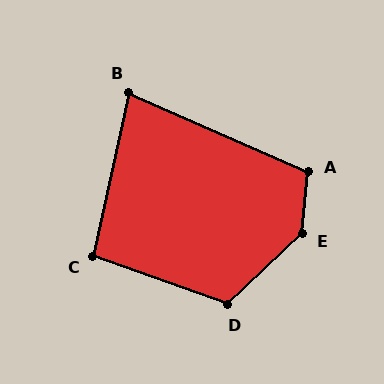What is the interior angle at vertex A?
Approximately 108 degrees (obtuse).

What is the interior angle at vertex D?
Approximately 117 degrees (obtuse).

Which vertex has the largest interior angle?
E, at approximately 139 degrees.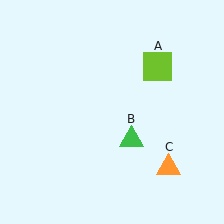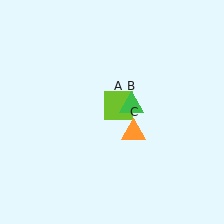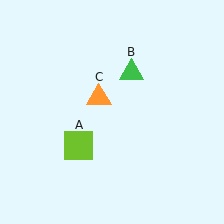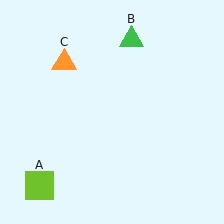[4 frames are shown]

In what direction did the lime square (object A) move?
The lime square (object A) moved down and to the left.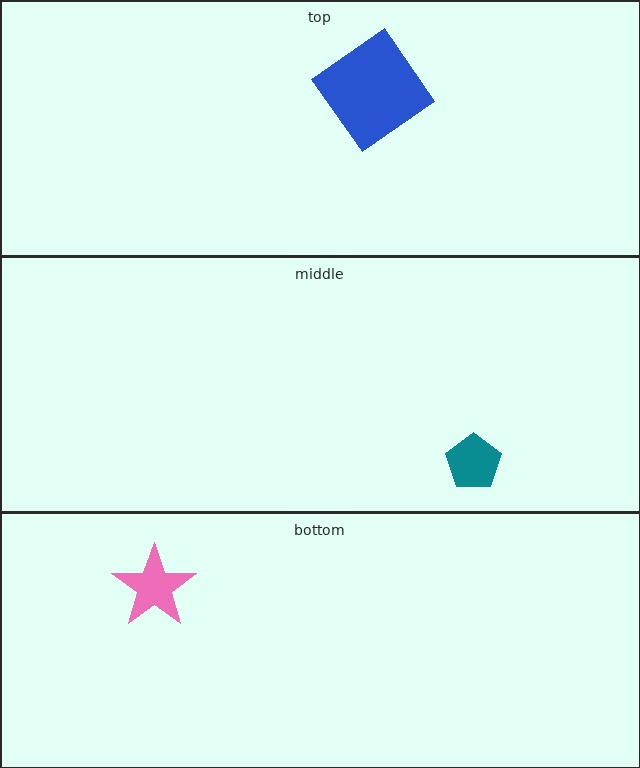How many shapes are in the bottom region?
1.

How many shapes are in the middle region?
1.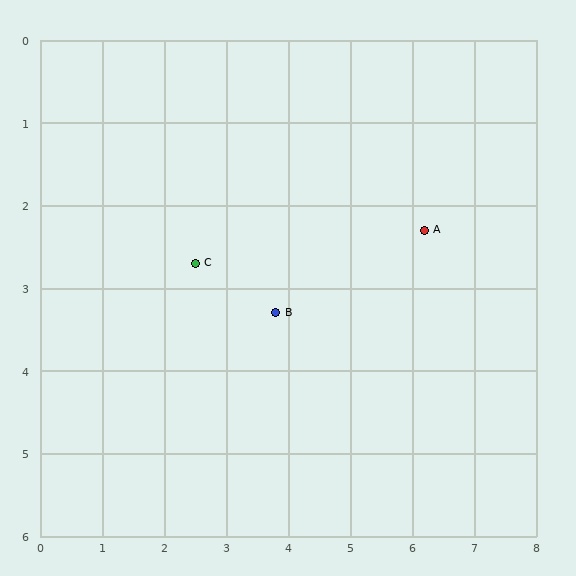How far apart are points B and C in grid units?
Points B and C are about 1.4 grid units apart.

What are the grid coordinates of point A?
Point A is at approximately (6.2, 2.3).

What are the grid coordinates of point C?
Point C is at approximately (2.5, 2.7).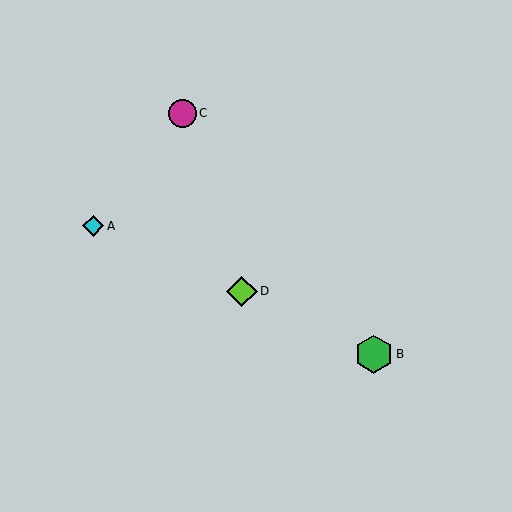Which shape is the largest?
The green hexagon (labeled B) is the largest.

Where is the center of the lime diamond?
The center of the lime diamond is at (242, 291).